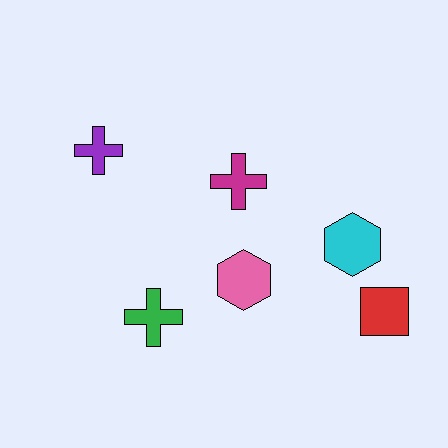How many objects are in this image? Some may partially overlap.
There are 6 objects.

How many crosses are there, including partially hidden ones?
There are 3 crosses.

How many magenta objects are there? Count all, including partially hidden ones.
There is 1 magenta object.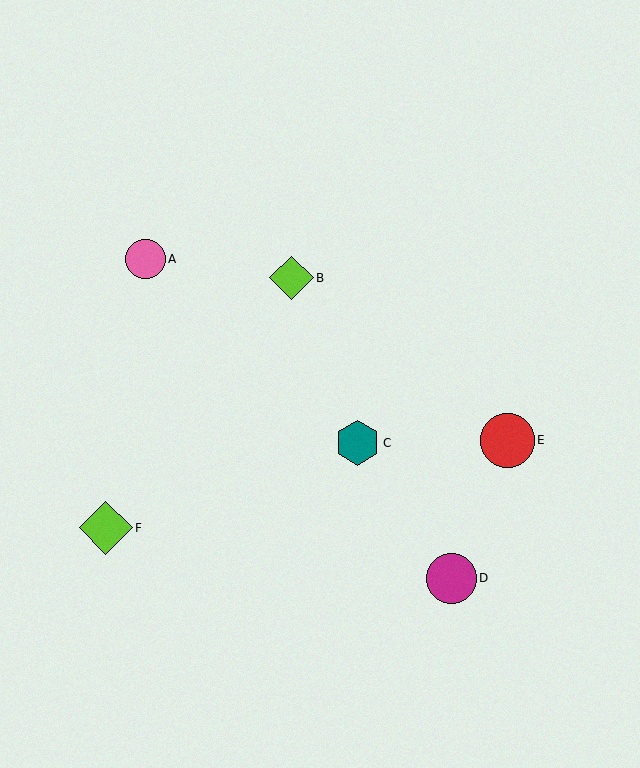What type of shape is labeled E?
Shape E is a red circle.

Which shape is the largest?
The red circle (labeled E) is the largest.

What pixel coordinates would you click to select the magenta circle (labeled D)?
Click at (451, 578) to select the magenta circle D.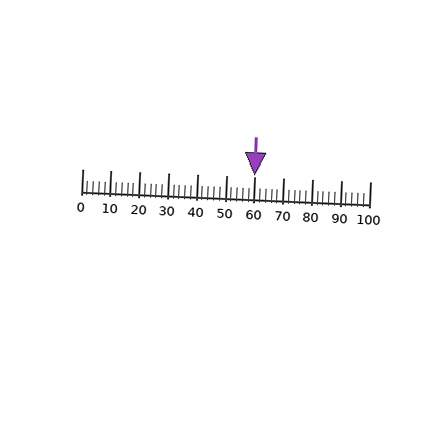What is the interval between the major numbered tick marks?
The major tick marks are spaced 10 units apart.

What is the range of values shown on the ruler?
The ruler shows values from 0 to 100.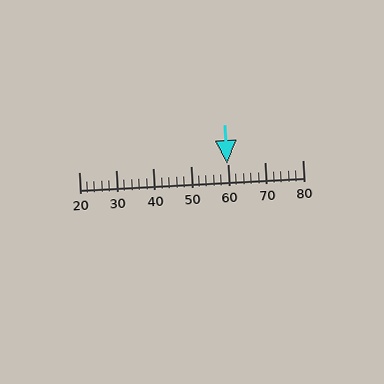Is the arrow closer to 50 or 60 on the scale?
The arrow is closer to 60.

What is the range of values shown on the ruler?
The ruler shows values from 20 to 80.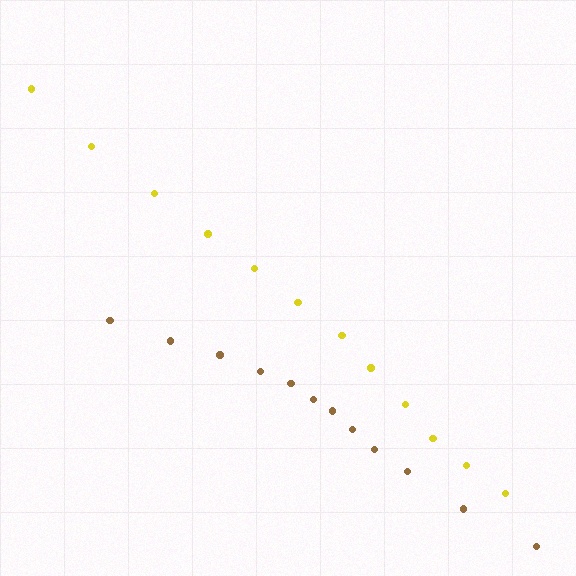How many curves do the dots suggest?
There are 2 distinct paths.